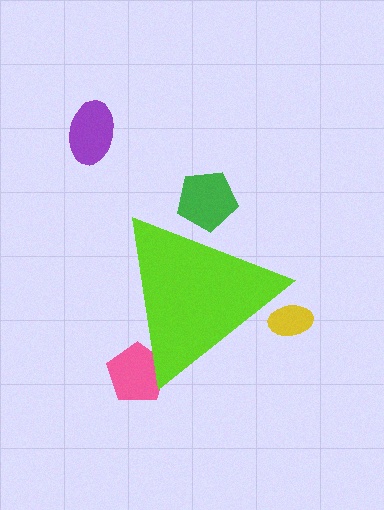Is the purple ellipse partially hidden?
No, the purple ellipse is fully visible.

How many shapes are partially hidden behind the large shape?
3 shapes are partially hidden.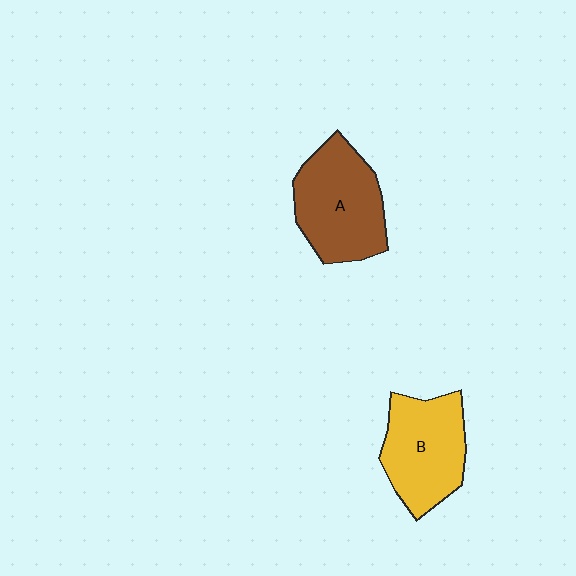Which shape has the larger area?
Shape A (brown).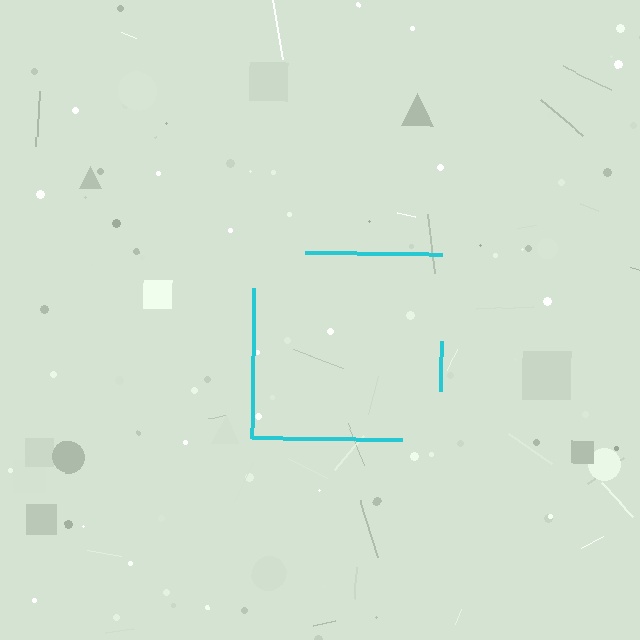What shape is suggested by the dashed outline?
The dashed outline suggests a square.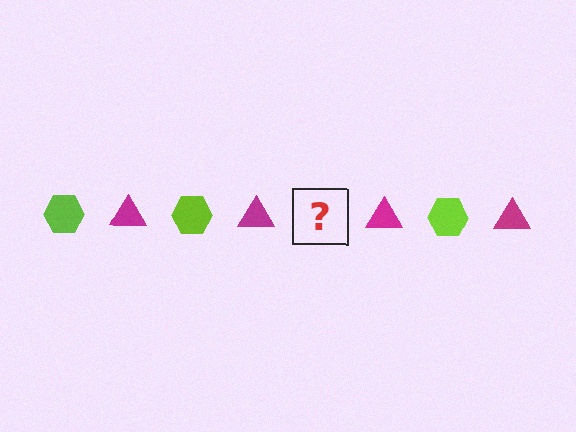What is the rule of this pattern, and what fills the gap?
The rule is that the pattern alternates between lime hexagon and magenta triangle. The gap should be filled with a lime hexagon.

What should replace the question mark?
The question mark should be replaced with a lime hexagon.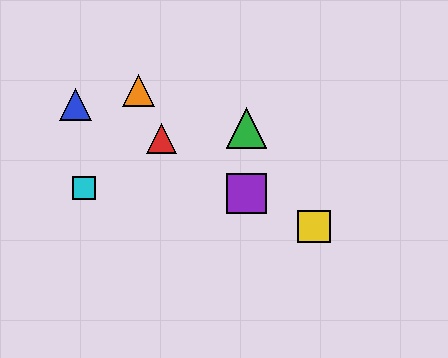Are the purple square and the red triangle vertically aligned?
No, the purple square is at x≈246 and the red triangle is at x≈162.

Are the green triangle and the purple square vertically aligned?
Yes, both are at x≈246.